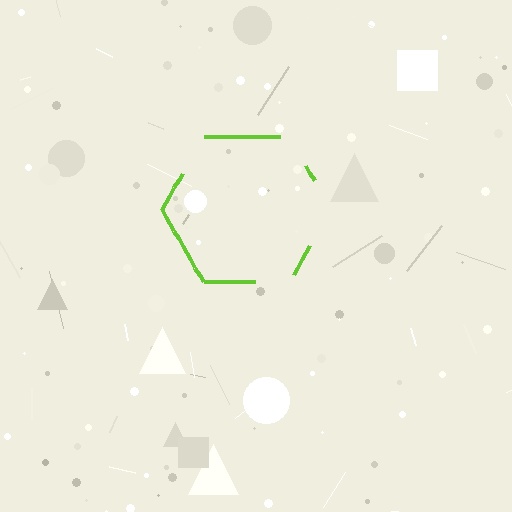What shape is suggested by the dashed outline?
The dashed outline suggests a hexagon.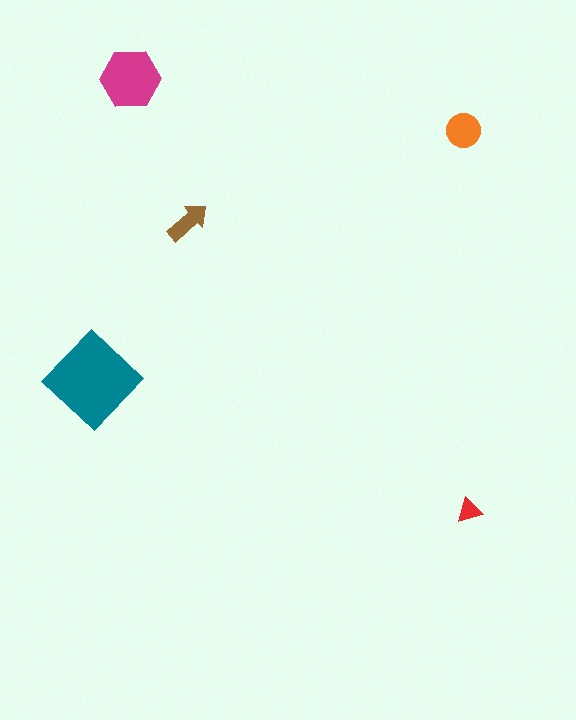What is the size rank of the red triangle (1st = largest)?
5th.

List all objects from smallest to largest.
The red triangle, the brown arrow, the orange circle, the magenta hexagon, the teal diamond.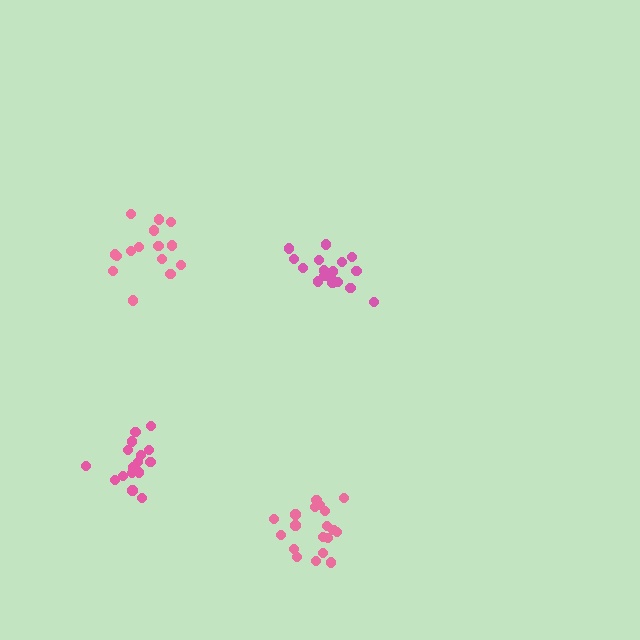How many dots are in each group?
Group 1: 19 dots, Group 2: 17 dots, Group 3: 16 dots, Group 4: 15 dots (67 total).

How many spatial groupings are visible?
There are 4 spatial groupings.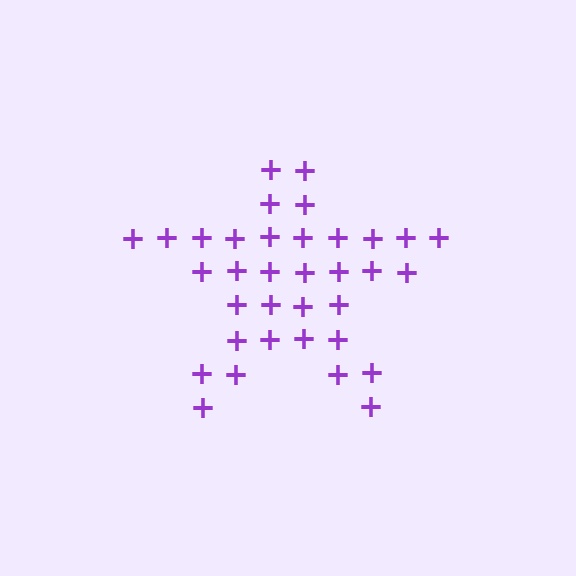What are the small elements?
The small elements are plus signs.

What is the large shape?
The large shape is a star.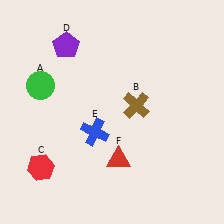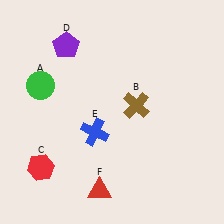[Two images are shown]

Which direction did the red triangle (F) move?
The red triangle (F) moved down.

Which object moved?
The red triangle (F) moved down.